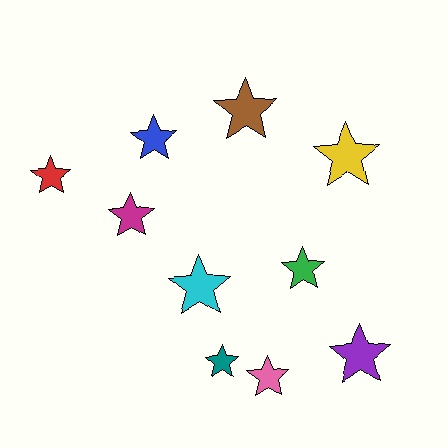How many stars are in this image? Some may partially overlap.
There are 10 stars.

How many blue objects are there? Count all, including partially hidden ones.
There is 1 blue object.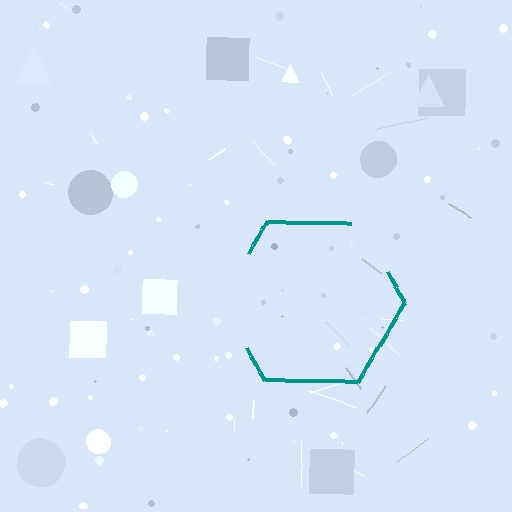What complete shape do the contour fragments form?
The contour fragments form a hexagon.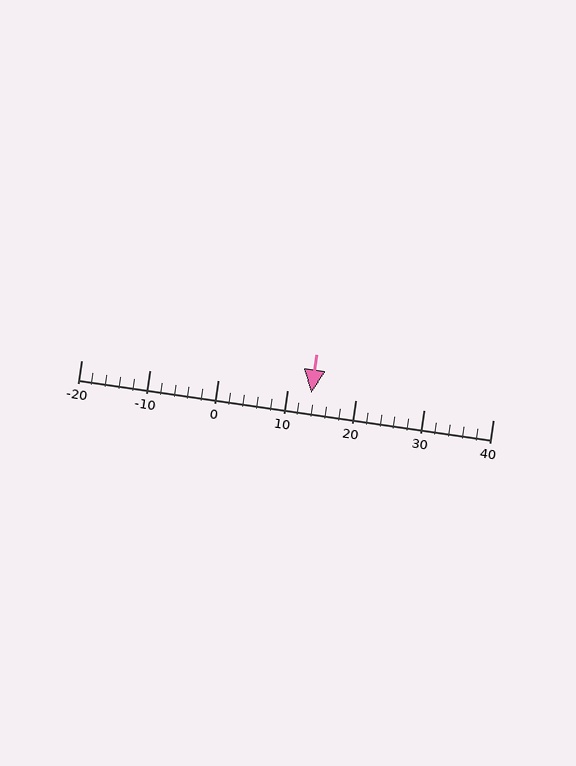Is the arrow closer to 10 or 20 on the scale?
The arrow is closer to 10.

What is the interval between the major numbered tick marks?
The major tick marks are spaced 10 units apart.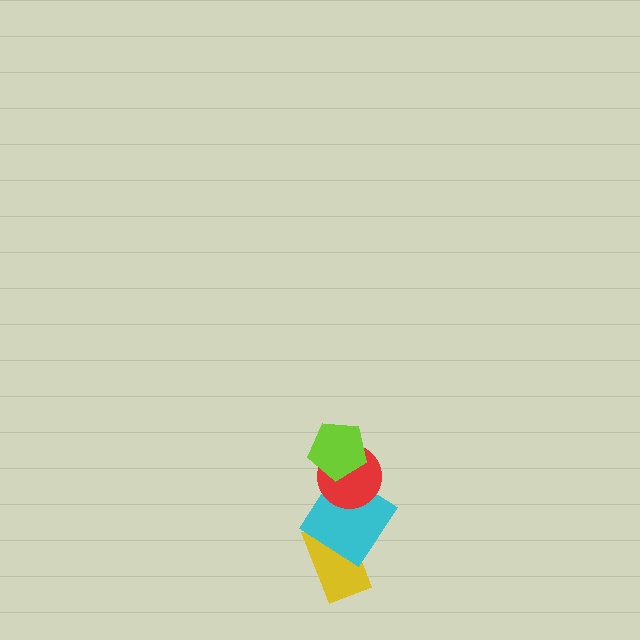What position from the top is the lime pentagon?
The lime pentagon is 1st from the top.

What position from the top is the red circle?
The red circle is 2nd from the top.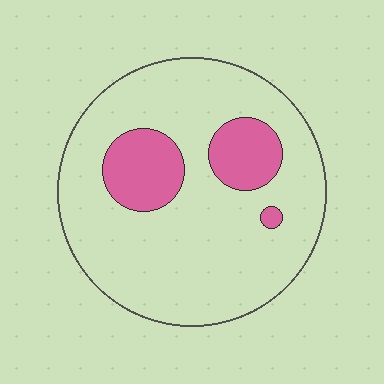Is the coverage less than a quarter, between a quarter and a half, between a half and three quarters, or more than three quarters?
Less than a quarter.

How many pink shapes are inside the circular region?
3.